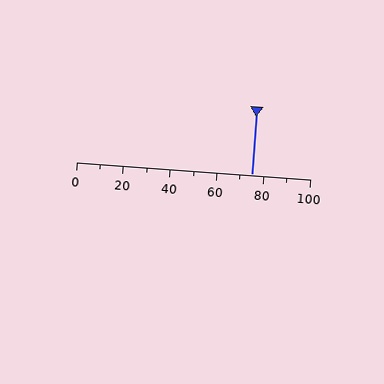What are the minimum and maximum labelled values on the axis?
The axis runs from 0 to 100.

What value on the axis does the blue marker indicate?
The marker indicates approximately 75.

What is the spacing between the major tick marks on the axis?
The major ticks are spaced 20 apart.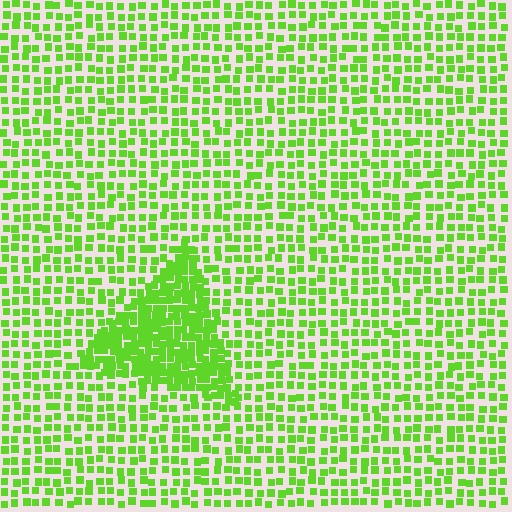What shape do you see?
I see a triangle.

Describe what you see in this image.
The image contains small lime elements arranged at two different densities. A triangle-shaped region is visible where the elements are more densely packed than the surrounding area.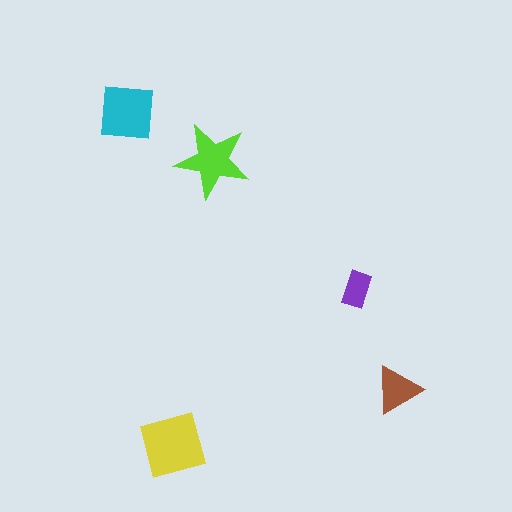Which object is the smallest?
The purple rectangle.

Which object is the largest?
The yellow square.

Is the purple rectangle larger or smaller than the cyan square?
Smaller.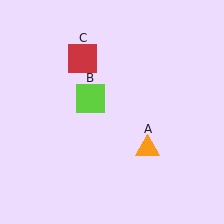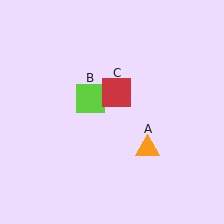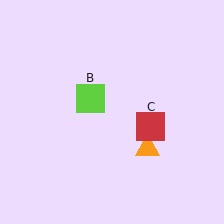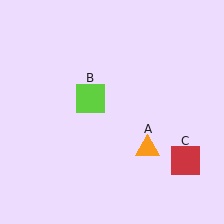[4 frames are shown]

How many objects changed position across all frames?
1 object changed position: red square (object C).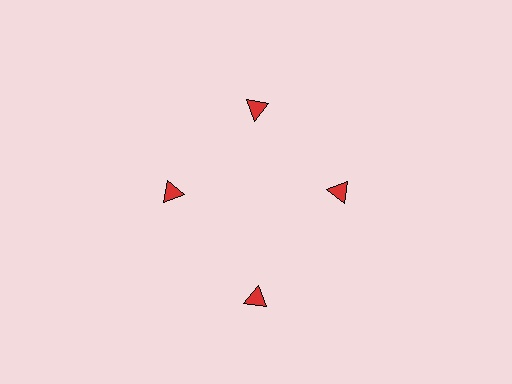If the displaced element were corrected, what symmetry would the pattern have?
It would have 4-fold rotational symmetry — the pattern would map onto itself every 90 degrees.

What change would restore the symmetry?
The symmetry would be restored by moving it inward, back onto the ring so that all 4 triangles sit at equal angles and equal distance from the center.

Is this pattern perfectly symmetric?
No. The 4 red triangles are arranged in a ring, but one element near the 6 o'clock position is pushed outward from the center, breaking the 4-fold rotational symmetry.